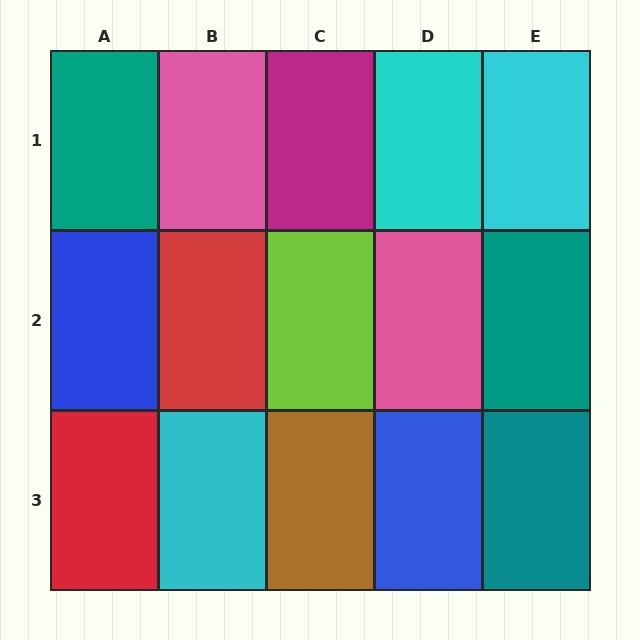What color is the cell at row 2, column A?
Blue.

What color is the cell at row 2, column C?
Lime.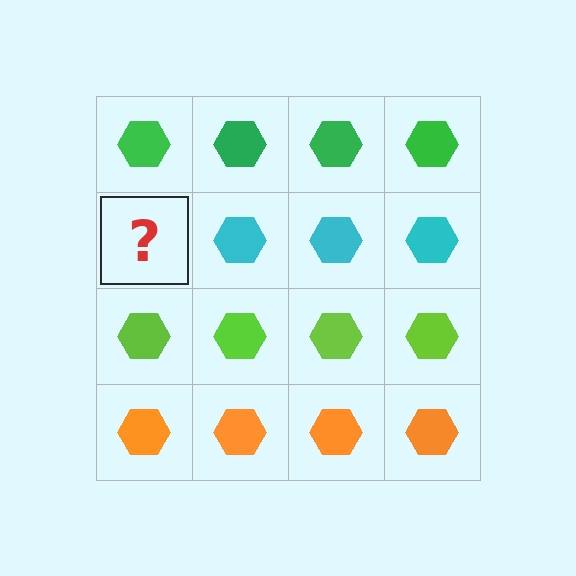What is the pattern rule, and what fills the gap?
The rule is that each row has a consistent color. The gap should be filled with a cyan hexagon.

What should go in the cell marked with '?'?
The missing cell should contain a cyan hexagon.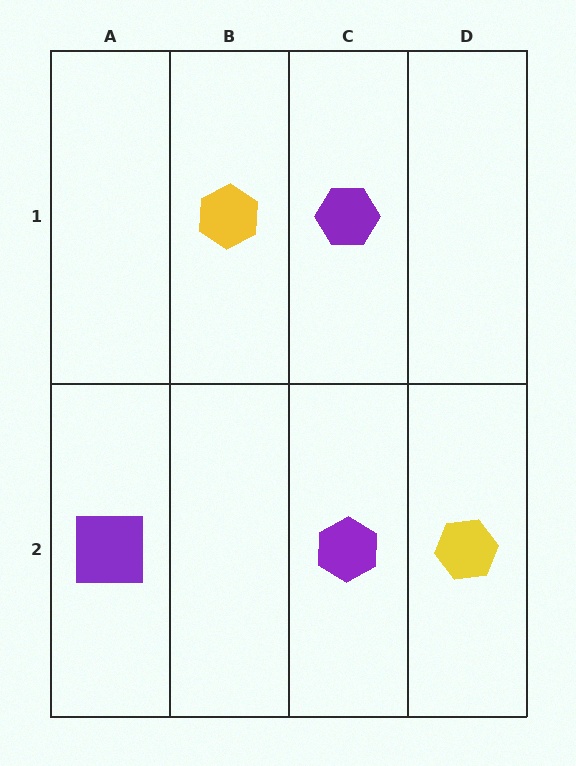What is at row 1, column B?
A yellow hexagon.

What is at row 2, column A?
A purple square.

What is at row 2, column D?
A yellow hexagon.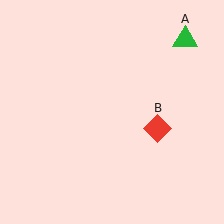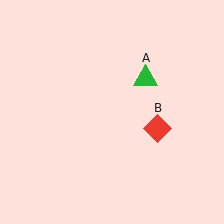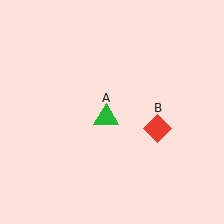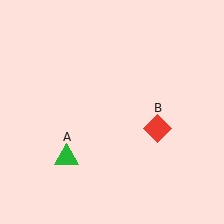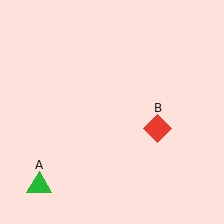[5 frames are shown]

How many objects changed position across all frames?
1 object changed position: green triangle (object A).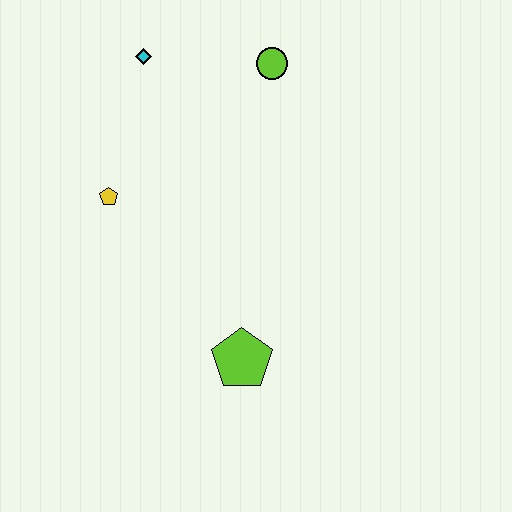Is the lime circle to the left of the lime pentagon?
No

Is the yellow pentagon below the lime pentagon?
No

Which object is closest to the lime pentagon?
The yellow pentagon is closest to the lime pentagon.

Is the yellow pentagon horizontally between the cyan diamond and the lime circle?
No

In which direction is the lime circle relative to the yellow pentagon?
The lime circle is to the right of the yellow pentagon.